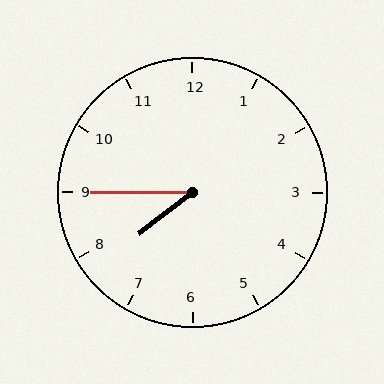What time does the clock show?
7:45.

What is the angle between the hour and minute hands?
Approximately 38 degrees.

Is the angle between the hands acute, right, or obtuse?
It is acute.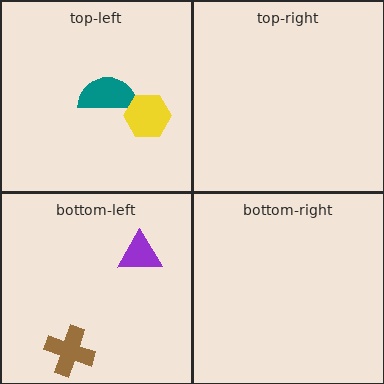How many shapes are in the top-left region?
2.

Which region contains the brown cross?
The bottom-left region.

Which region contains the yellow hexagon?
The top-left region.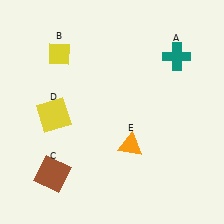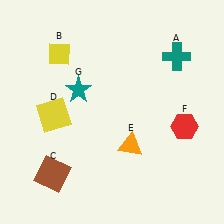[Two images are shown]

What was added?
A red hexagon (F), a teal star (G) were added in Image 2.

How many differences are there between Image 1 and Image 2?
There are 2 differences between the two images.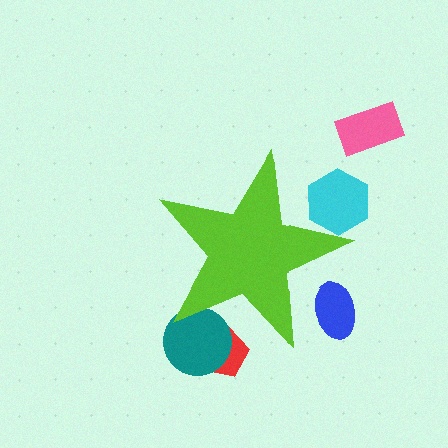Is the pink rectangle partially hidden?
No, the pink rectangle is fully visible.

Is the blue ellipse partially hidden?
Yes, the blue ellipse is partially hidden behind the lime star.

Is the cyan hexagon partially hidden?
Yes, the cyan hexagon is partially hidden behind the lime star.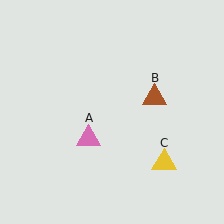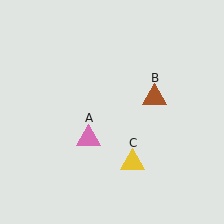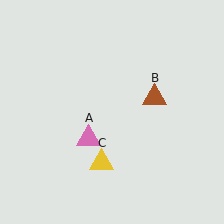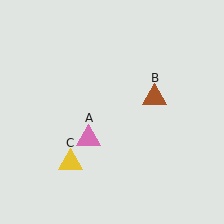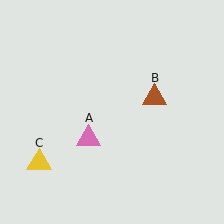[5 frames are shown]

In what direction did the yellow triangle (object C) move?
The yellow triangle (object C) moved left.